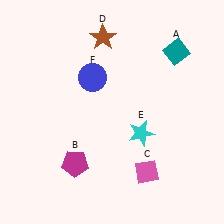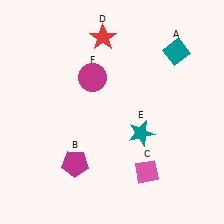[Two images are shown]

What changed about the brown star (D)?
In Image 1, D is brown. In Image 2, it changed to red.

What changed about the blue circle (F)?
In Image 1, F is blue. In Image 2, it changed to magenta.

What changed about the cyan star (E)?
In Image 1, E is cyan. In Image 2, it changed to teal.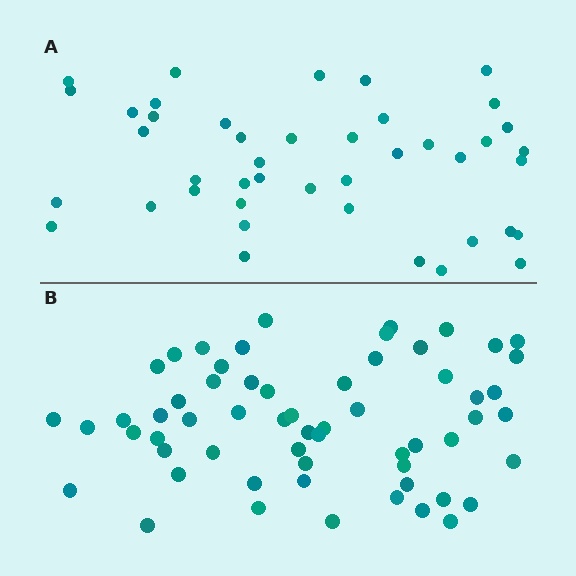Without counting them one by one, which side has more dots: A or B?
Region B (the bottom region) has more dots.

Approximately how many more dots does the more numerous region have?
Region B has approximately 15 more dots than region A.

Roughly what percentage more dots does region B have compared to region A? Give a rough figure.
About 40% more.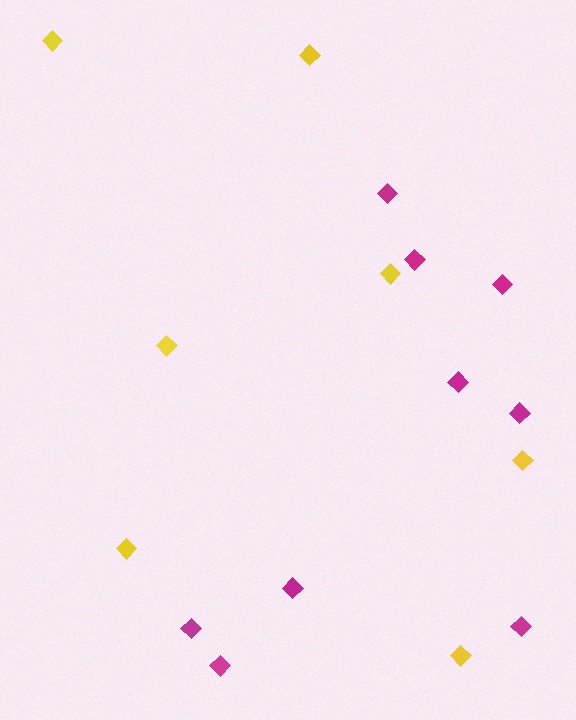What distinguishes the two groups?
There are 2 groups: one group of magenta diamonds (9) and one group of yellow diamonds (7).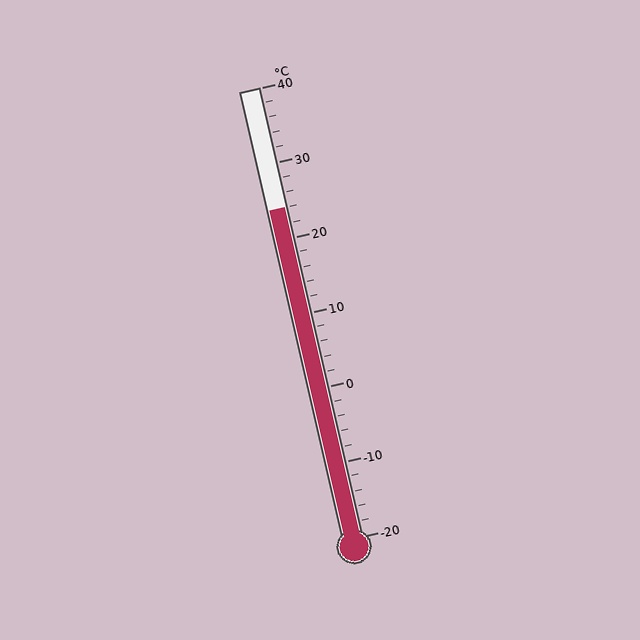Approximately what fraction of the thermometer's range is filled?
The thermometer is filled to approximately 75% of its range.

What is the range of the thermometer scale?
The thermometer scale ranges from -20°C to 40°C.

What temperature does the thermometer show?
The thermometer shows approximately 24°C.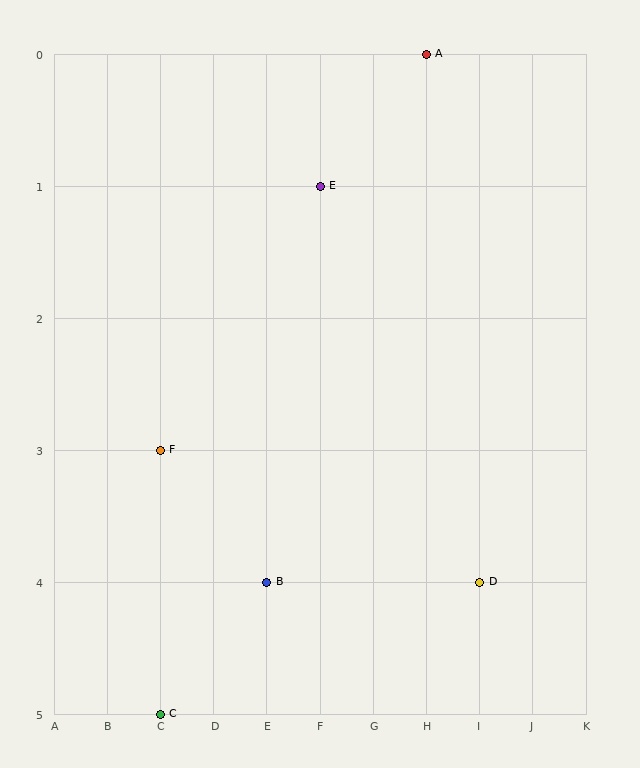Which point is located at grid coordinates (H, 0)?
Point A is at (H, 0).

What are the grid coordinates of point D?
Point D is at grid coordinates (I, 4).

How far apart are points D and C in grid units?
Points D and C are 6 columns and 1 row apart (about 6.1 grid units diagonally).